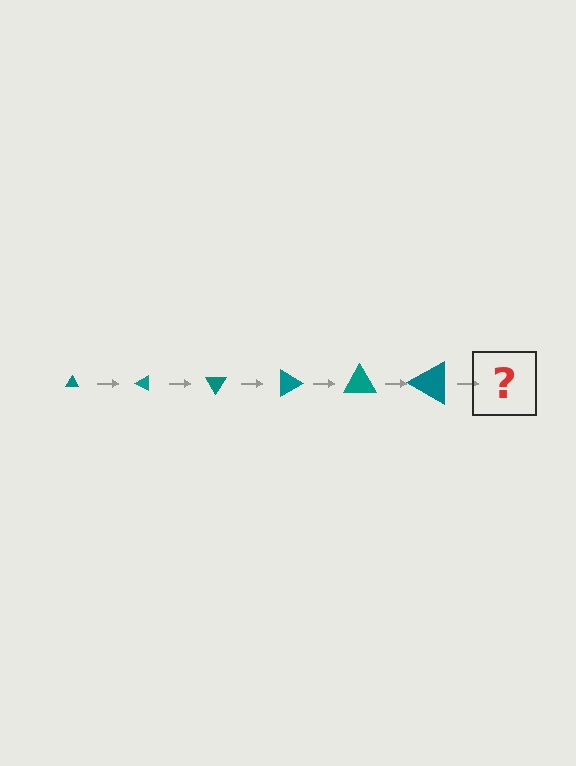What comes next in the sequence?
The next element should be a triangle, larger than the previous one and rotated 180 degrees from the start.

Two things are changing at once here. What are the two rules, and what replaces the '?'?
The two rules are that the triangle grows larger each step and it rotates 30 degrees each step. The '?' should be a triangle, larger than the previous one and rotated 180 degrees from the start.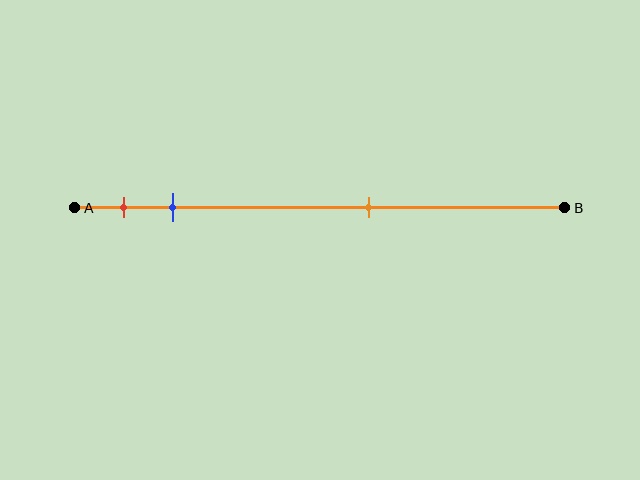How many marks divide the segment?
There are 3 marks dividing the segment.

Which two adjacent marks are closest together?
The red and blue marks are the closest adjacent pair.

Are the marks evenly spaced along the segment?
No, the marks are not evenly spaced.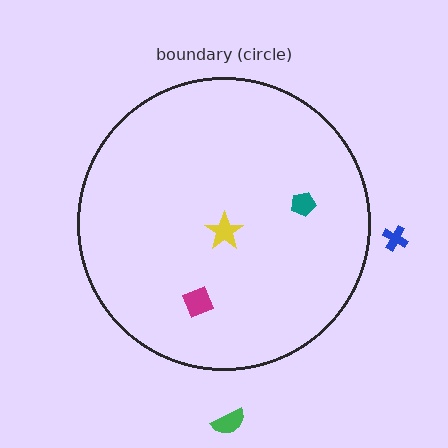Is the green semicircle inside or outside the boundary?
Outside.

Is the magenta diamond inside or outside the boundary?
Inside.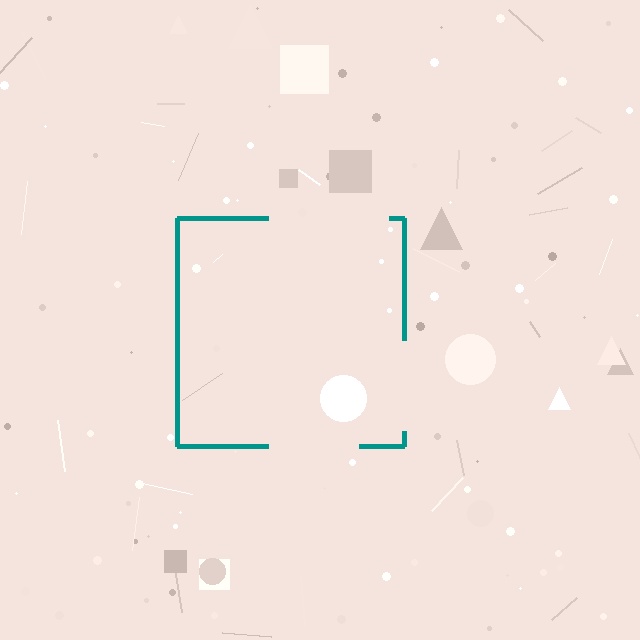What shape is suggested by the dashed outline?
The dashed outline suggests a square.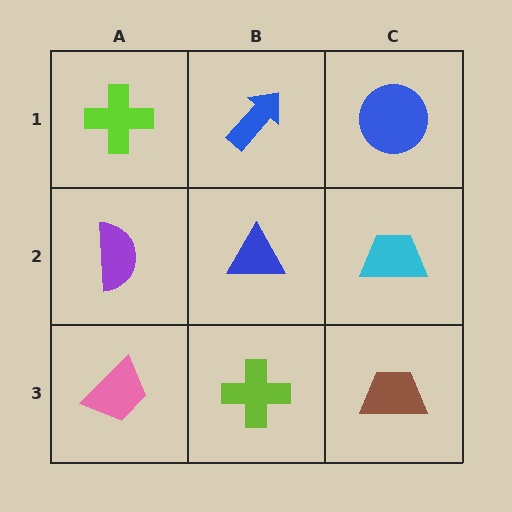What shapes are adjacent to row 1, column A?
A purple semicircle (row 2, column A), a blue arrow (row 1, column B).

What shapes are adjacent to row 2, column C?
A blue circle (row 1, column C), a brown trapezoid (row 3, column C), a blue triangle (row 2, column B).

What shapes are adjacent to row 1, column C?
A cyan trapezoid (row 2, column C), a blue arrow (row 1, column B).